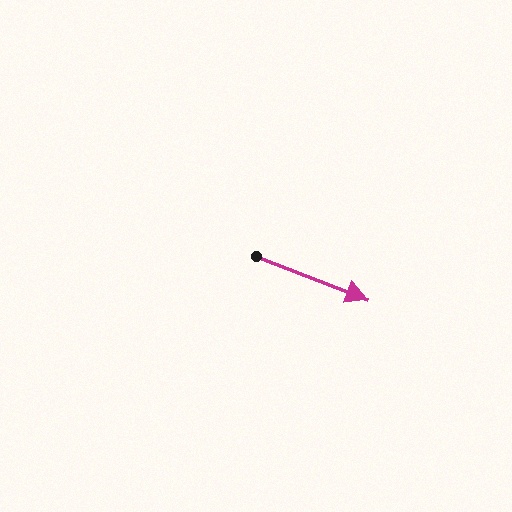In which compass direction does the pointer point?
East.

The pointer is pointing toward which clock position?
Roughly 4 o'clock.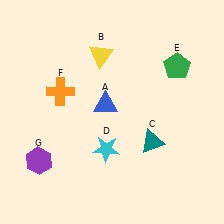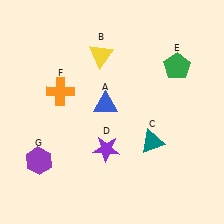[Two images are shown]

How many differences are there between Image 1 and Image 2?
There is 1 difference between the two images.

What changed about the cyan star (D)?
In Image 1, D is cyan. In Image 2, it changed to purple.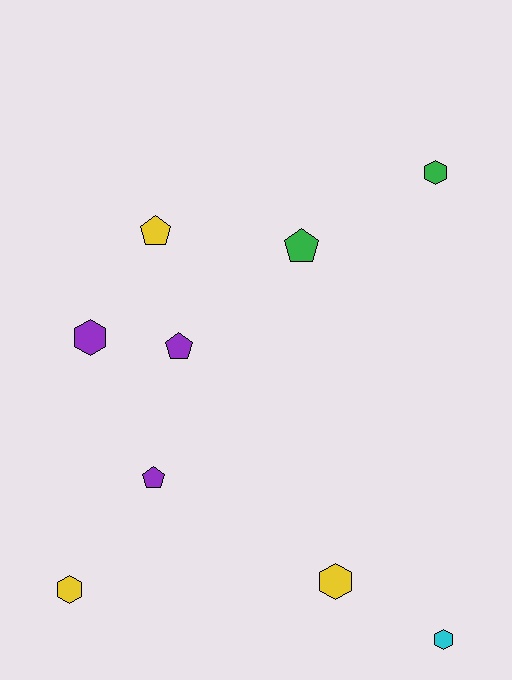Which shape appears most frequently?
Hexagon, with 5 objects.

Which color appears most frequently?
Yellow, with 3 objects.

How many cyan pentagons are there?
There are no cyan pentagons.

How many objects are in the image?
There are 9 objects.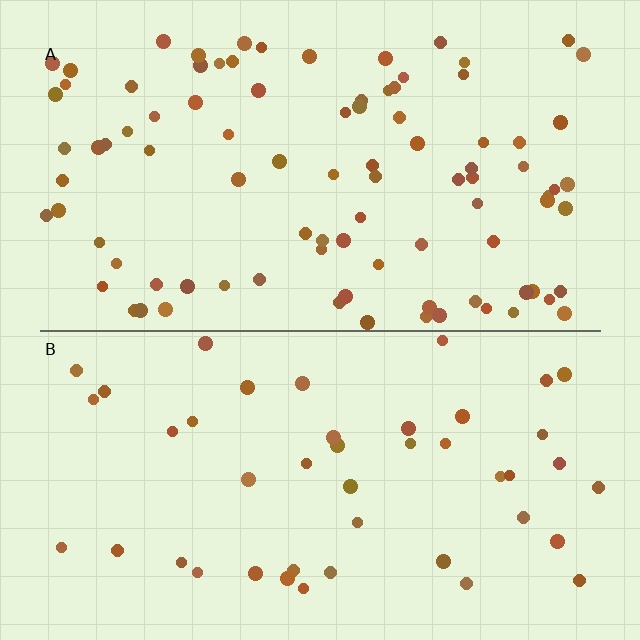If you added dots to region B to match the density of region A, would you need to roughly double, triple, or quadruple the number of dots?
Approximately double.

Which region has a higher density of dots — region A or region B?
A (the top).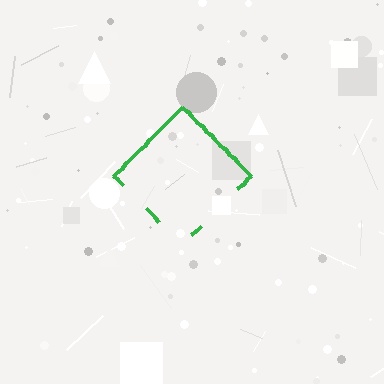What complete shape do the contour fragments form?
The contour fragments form a diamond.